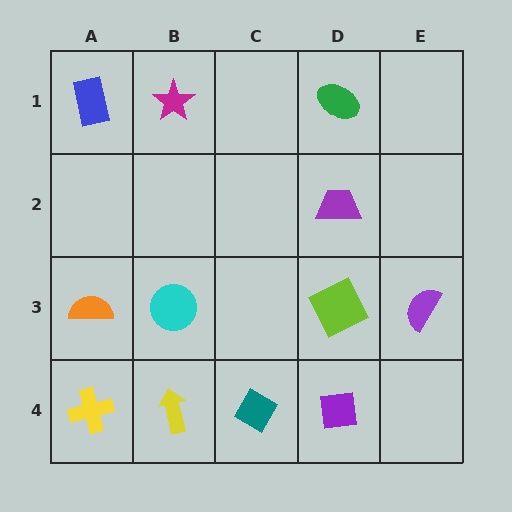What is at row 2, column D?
A purple trapezoid.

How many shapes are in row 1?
3 shapes.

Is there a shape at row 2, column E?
No, that cell is empty.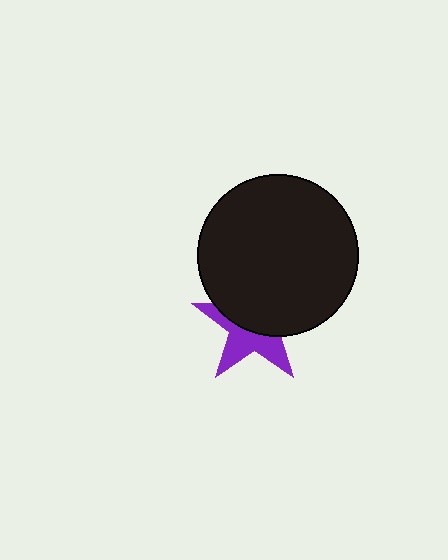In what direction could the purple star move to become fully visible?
The purple star could move down. That would shift it out from behind the black circle entirely.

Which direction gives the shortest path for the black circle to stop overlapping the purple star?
Moving up gives the shortest separation.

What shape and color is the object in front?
The object in front is a black circle.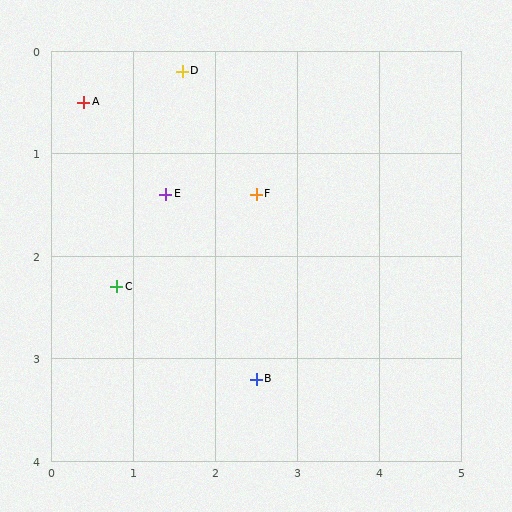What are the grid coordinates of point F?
Point F is at approximately (2.5, 1.4).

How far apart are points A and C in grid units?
Points A and C are about 1.8 grid units apart.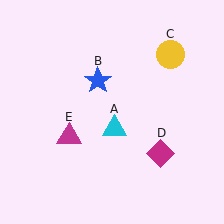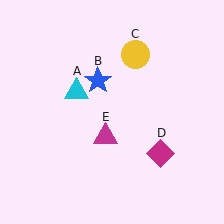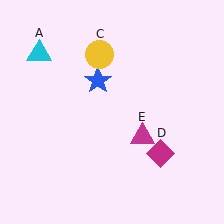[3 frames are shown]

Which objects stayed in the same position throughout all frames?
Blue star (object B) and magenta diamond (object D) remained stationary.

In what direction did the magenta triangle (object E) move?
The magenta triangle (object E) moved right.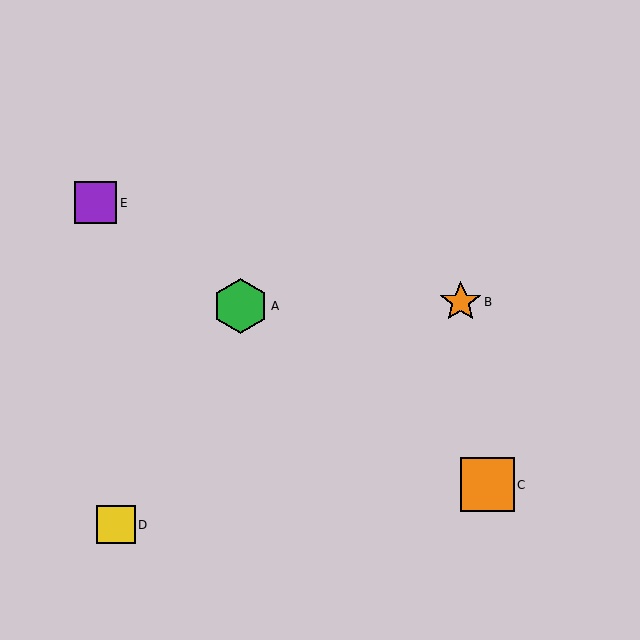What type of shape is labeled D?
Shape D is a yellow square.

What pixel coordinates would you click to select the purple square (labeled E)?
Click at (96, 203) to select the purple square E.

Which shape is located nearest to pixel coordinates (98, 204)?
The purple square (labeled E) at (96, 203) is nearest to that location.